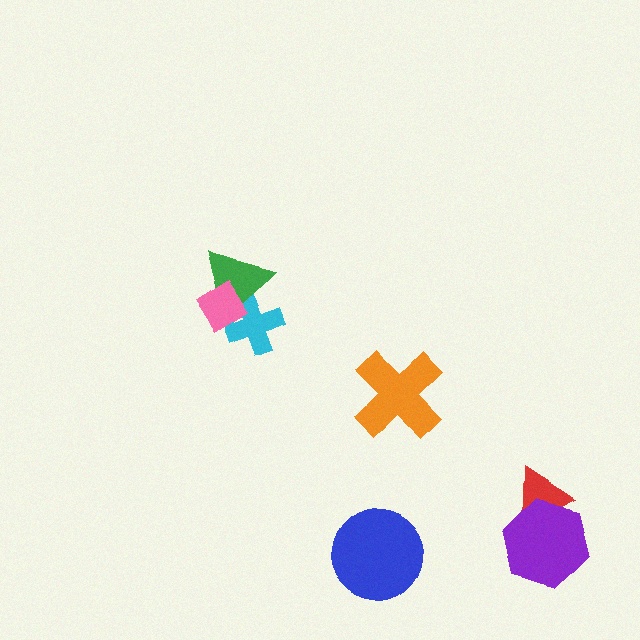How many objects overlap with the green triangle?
2 objects overlap with the green triangle.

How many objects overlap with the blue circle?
0 objects overlap with the blue circle.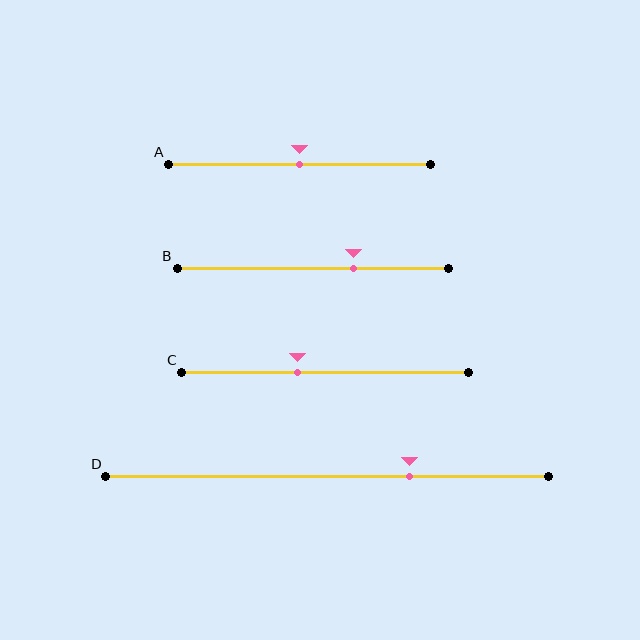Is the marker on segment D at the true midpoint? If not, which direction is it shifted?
No, the marker on segment D is shifted to the right by about 19% of the segment length.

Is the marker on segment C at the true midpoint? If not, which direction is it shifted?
No, the marker on segment C is shifted to the left by about 10% of the segment length.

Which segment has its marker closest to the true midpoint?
Segment A has its marker closest to the true midpoint.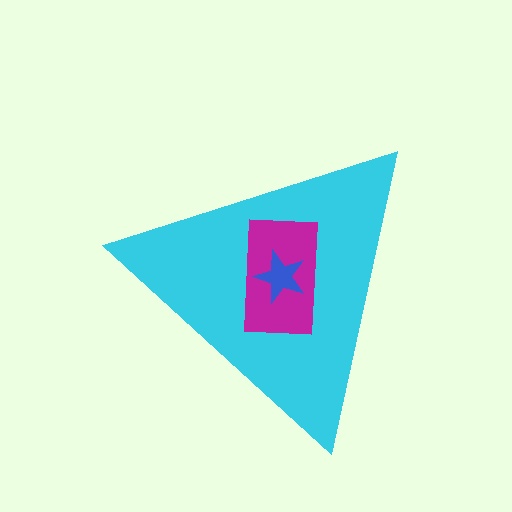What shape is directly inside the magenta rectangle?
The blue star.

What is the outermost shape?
The cyan triangle.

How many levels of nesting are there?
3.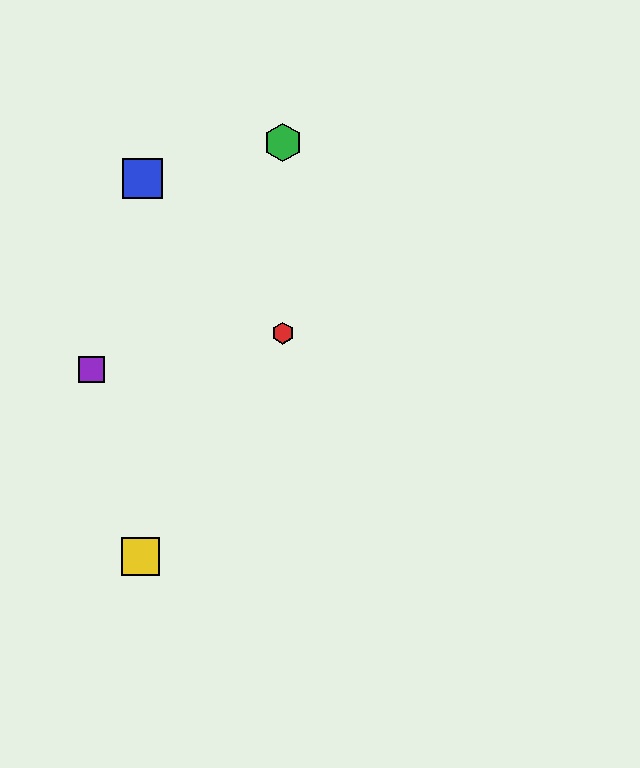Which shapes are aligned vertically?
The red hexagon, the green hexagon are aligned vertically.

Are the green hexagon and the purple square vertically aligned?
No, the green hexagon is at x≈283 and the purple square is at x≈91.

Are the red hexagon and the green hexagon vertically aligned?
Yes, both are at x≈283.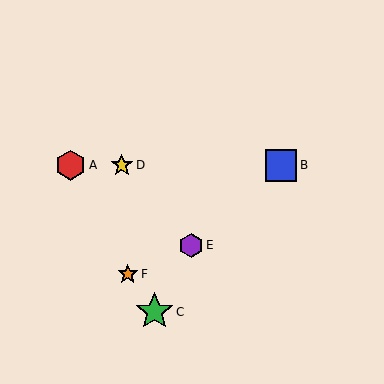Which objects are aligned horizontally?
Objects A, B, D are aligned horizontally.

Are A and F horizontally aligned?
No, A is at y≈165 and F is at y≈274.